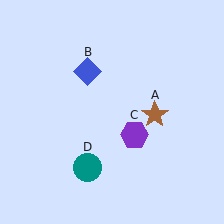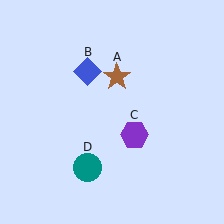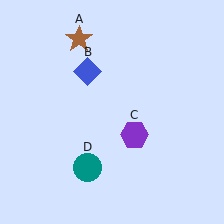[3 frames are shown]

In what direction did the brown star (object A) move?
The brown star (object A) moved up and to the left.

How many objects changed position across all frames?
1 object changed position: brown star (object A).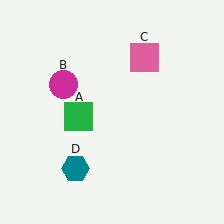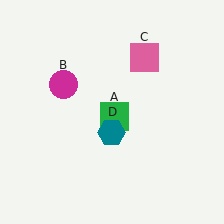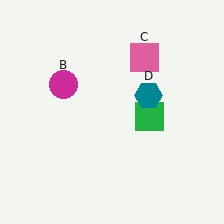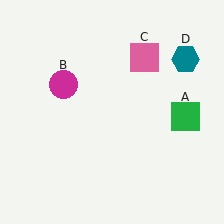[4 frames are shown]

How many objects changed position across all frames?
2 objects changed position: green square (object A), teal hexagon (object D).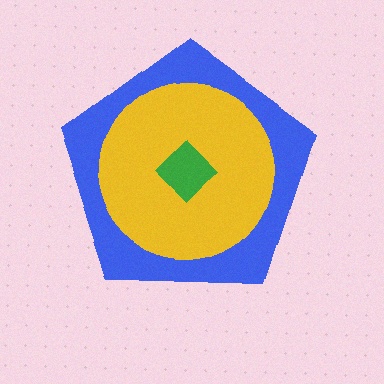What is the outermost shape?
The blue pentagon.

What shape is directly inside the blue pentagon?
The yellow circle.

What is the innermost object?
The green diamond.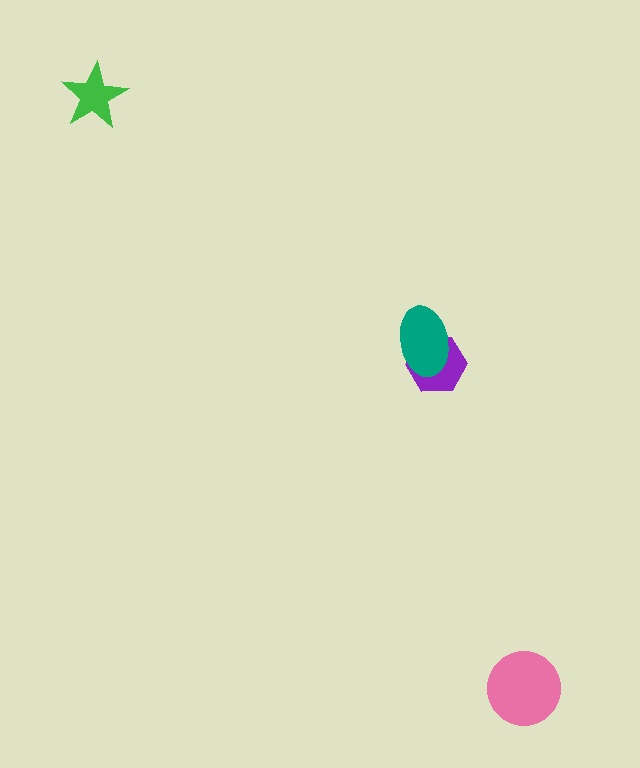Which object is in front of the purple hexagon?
The teal ellipse is in front of the purple hexagon.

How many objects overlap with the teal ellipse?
1 object overlaps with the teal ellipse.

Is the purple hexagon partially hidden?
Yes, it is partially covered by another shape.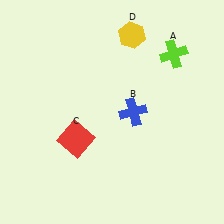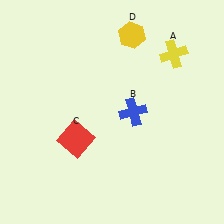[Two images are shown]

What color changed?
The cross (A) changed from lime in Image 1 to yellow in Image 2.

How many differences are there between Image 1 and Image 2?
There is 1 difference between the two images.